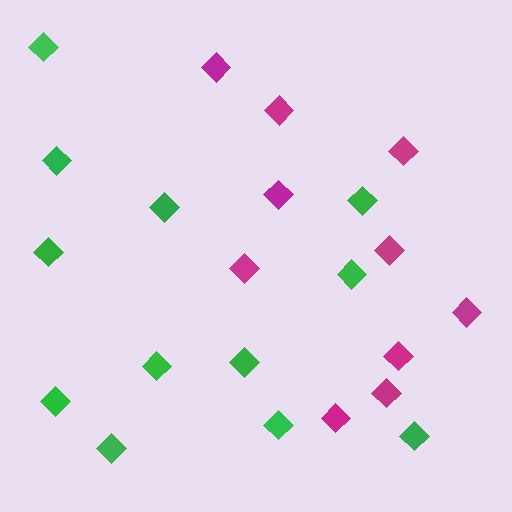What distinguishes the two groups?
There are 2 groups: one group of green diamonds (12) and one group of magenta diamonds (10).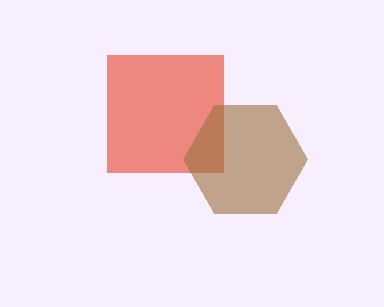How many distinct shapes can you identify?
There are 2 distinct shapes: a red square, a brown hexagon.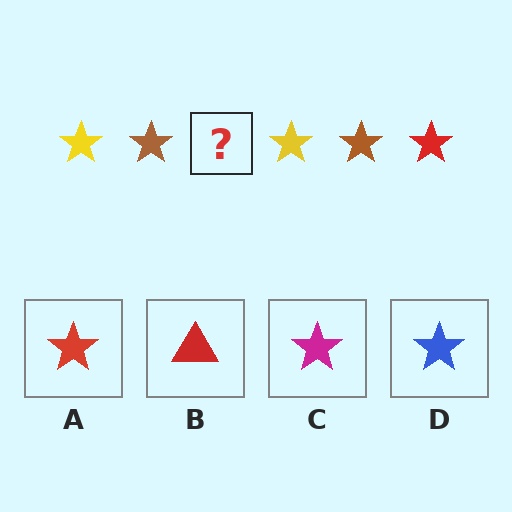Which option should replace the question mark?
Option A.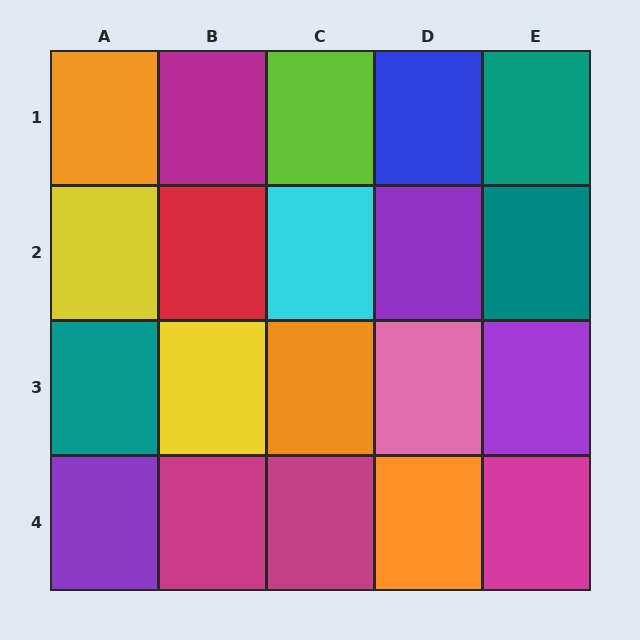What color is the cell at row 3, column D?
Pink.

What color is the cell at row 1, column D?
Blue.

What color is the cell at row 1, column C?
Lime.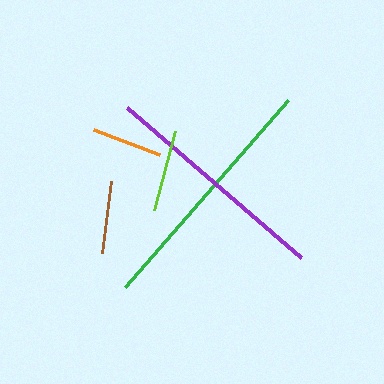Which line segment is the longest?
The green line is the longest at approximately 248 pixels.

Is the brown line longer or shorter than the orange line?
The brown line is longer than the orange line.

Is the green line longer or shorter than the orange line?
The green line is longer than the orange line.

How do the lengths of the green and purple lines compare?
The green and purple lines are approximately the same length.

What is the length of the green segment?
The green segment is approximately 248 pixels long.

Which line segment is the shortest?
The orange line is the shortest at approximately 71 pixels.